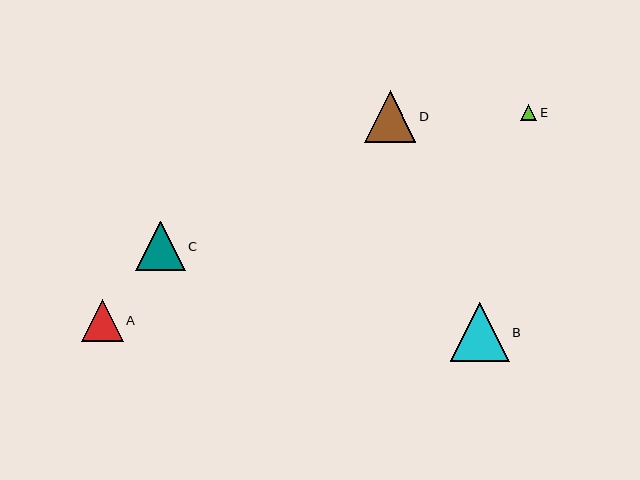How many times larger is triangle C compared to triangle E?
Triangle C is approximately 3.1 times the size of triangle E.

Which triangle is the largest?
Triangle B is the largest with a size of approximately 59 pixels.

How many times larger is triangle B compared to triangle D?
Triangle B is approximately 1.1 times the size of triangle D.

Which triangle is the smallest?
Triangle E is the smallest with a size of approximately 16 pixels.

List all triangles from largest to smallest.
From largest to smallest: B, D, C, A, E.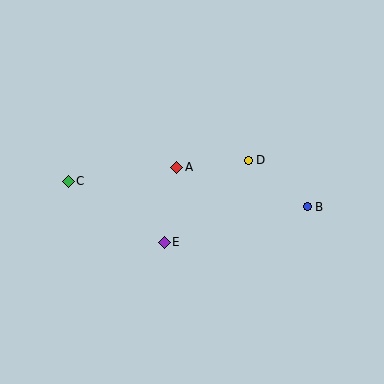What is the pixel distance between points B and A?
The distance between B and A is 136 pixels.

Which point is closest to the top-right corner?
Point D is closest to the top-right corner.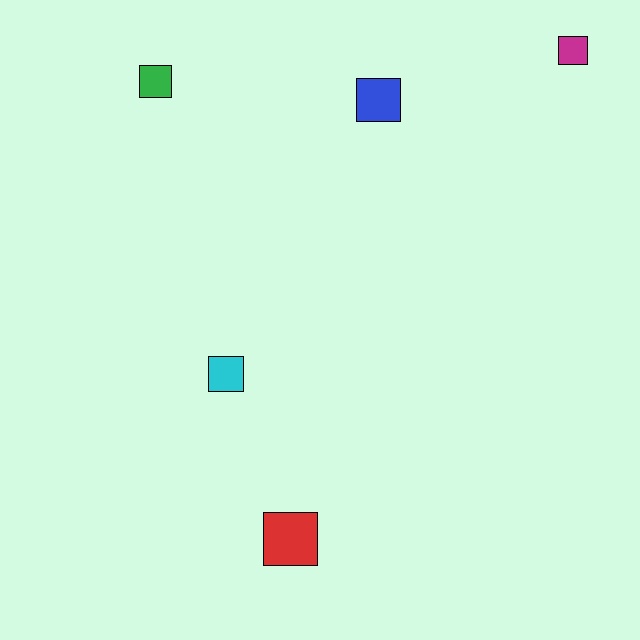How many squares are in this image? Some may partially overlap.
There are 5 squares.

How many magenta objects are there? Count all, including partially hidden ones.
There is 1 magenta object.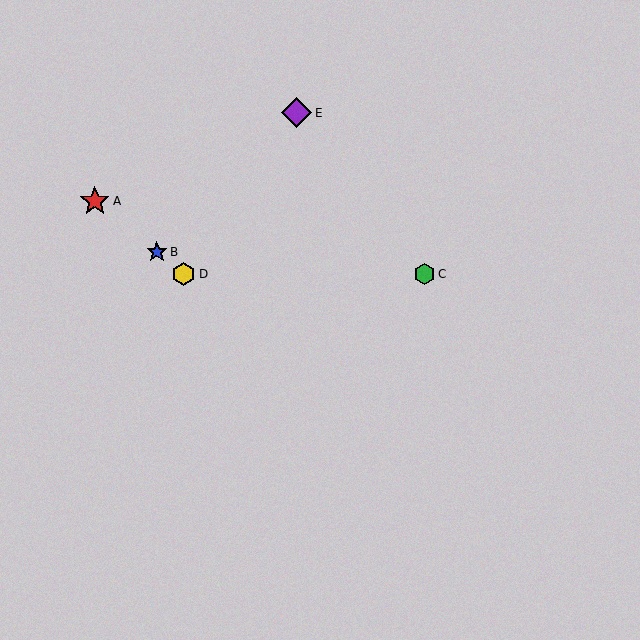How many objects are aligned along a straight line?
3 objects (A, B, D) are aligned along a straight line.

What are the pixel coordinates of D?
Object D is at (184, 274).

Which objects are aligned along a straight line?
Objects A, B, D are aligned along a straight line.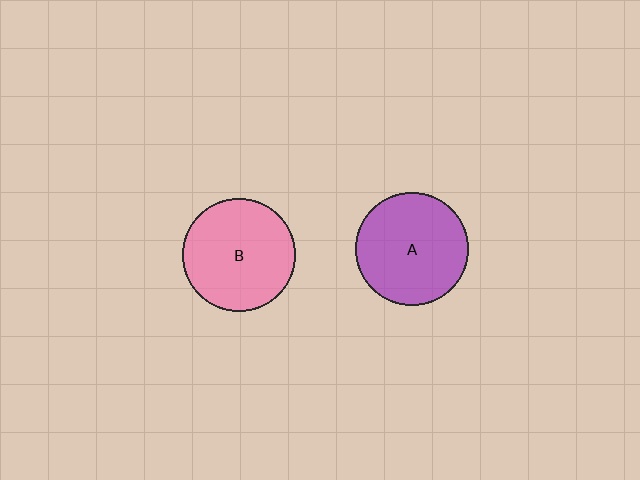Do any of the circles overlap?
No, none of the circles overlap.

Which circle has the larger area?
Circle A (purple).